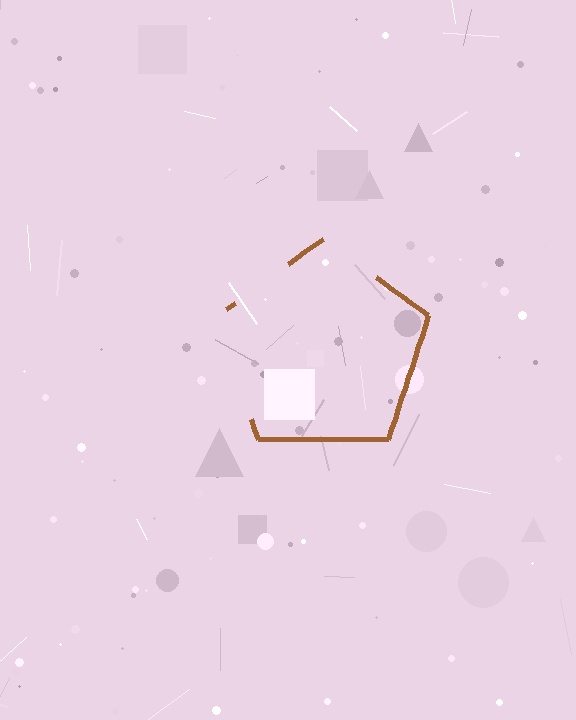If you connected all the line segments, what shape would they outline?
They would outline a pentagon.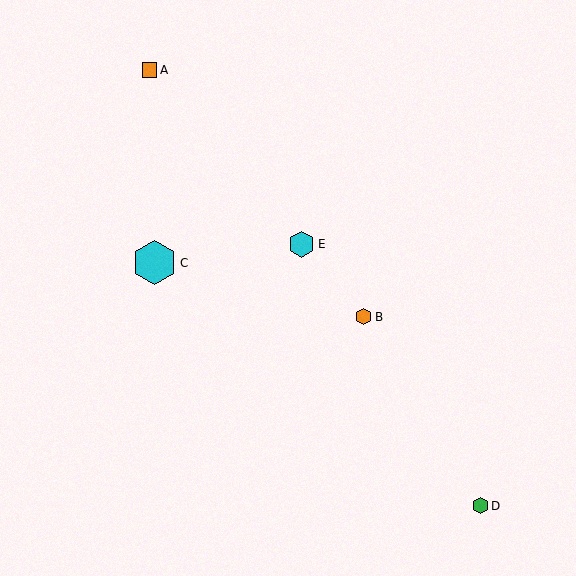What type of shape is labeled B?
Shape B is an orange hexagon.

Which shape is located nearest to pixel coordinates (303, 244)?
The cyan hexagon (labeled E) at (302, 244) is nearest to that location.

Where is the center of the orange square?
The center of the orange square is at (149, 70).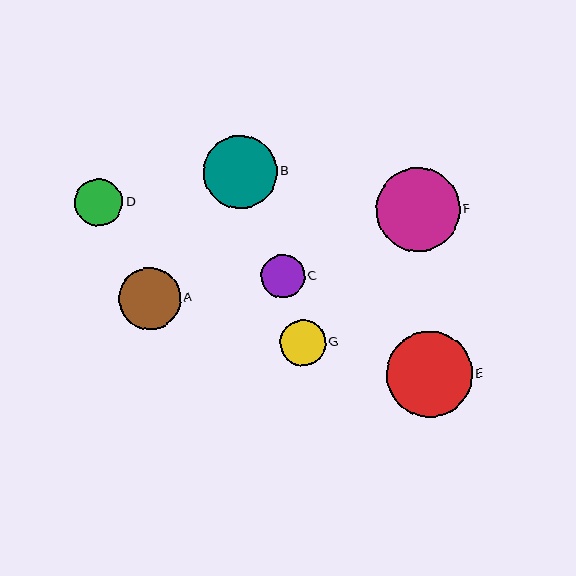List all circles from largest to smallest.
From largest to smallest: E, F, B, A, D, G, C.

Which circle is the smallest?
Circle C is the smallest with a size of approximately 44 pixels.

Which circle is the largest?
Circle E is the largest with a size of approximately 86 pixels.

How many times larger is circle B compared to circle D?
Circle B is approximately 1.5 times the size of circle D.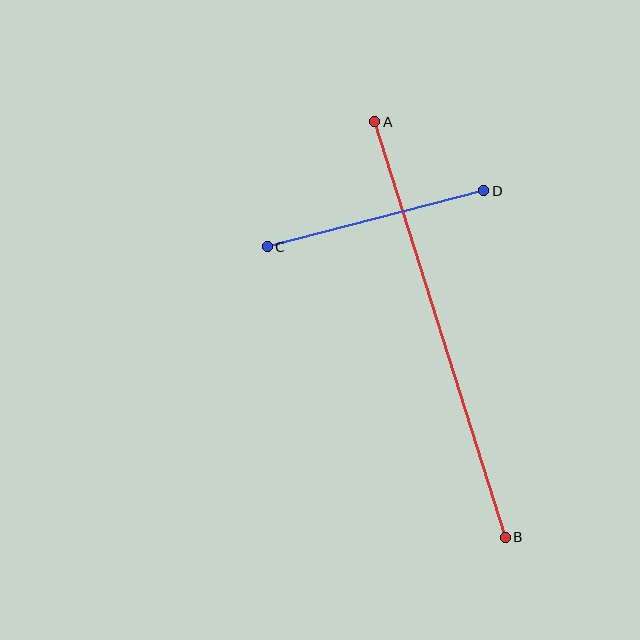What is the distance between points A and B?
The distance is approximately 436 pixels.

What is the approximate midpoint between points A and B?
The midpoint is at approximately (440, 330) pixels.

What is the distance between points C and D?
The distance is approximately 224 pixels.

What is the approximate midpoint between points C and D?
The midpoint is at approximately (375, 219) pixels.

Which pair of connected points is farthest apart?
Points A and B are farthest apart.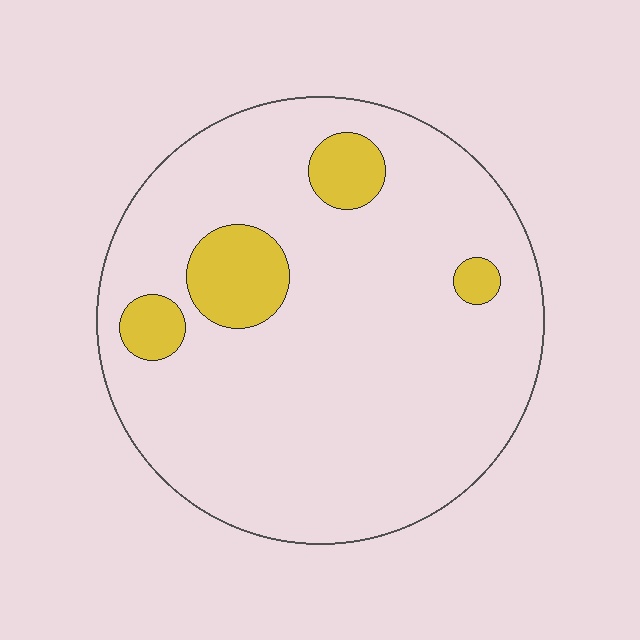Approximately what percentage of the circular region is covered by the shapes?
Approximately 10%.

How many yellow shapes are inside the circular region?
4.